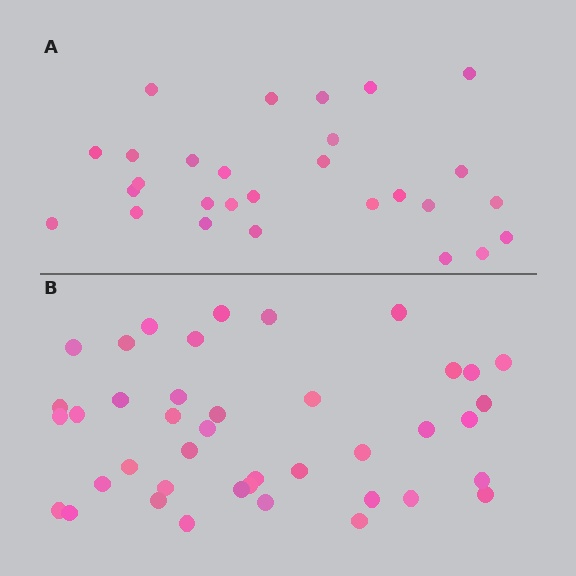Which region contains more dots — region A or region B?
Region B (the bottom region) has more dots.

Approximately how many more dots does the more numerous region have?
Region B has approximately 15 more dots than region A.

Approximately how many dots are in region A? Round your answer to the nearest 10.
About 30 dots. (The exact count is 28, which rounds to 30.)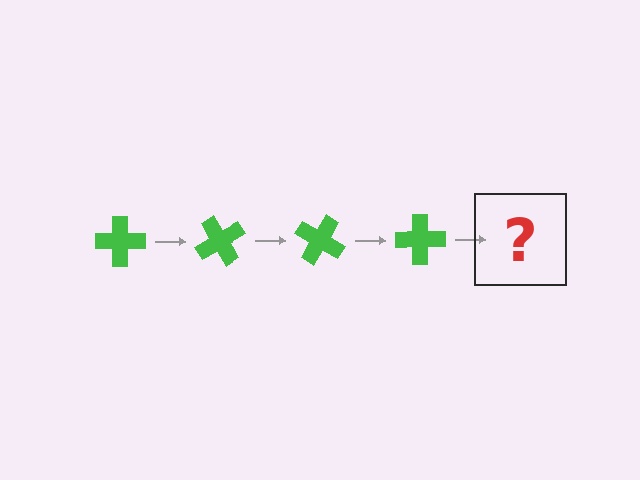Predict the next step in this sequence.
The next step is a green cross rotated 240 degrees.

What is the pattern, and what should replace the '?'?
The pattern is that the cross rotates 60 degrees each step. The '?' should be a green cross rotated 240 degrees.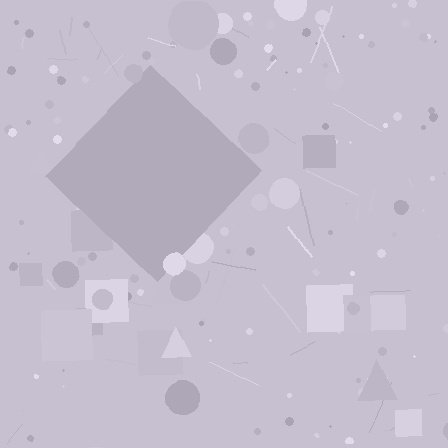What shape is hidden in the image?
A diamond is hidden in the image.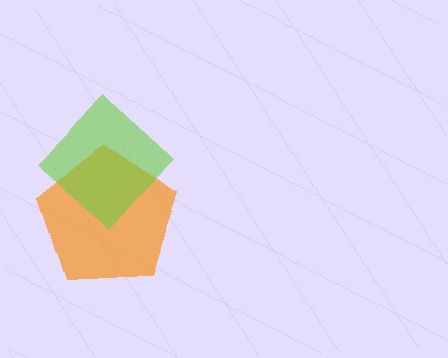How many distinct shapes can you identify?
There are 2 distinct shapes: an orange pentagon, a lime diamond.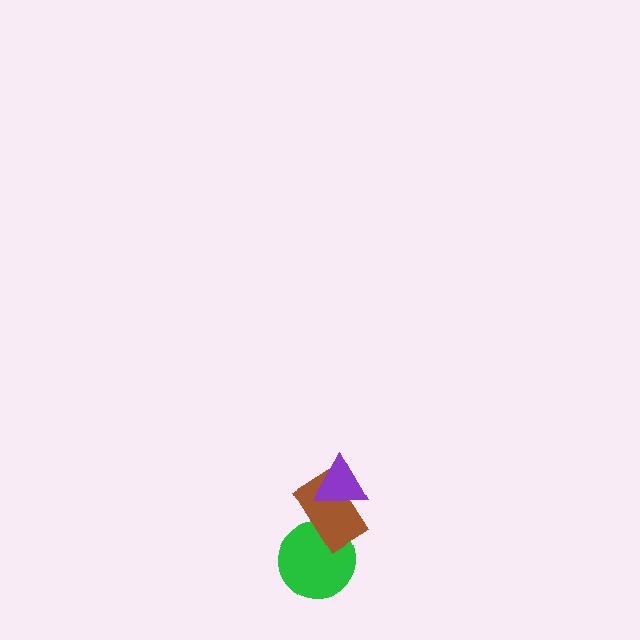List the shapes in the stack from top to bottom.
From top to bottom: the purple triangle, the brown rectangle, the green circle.